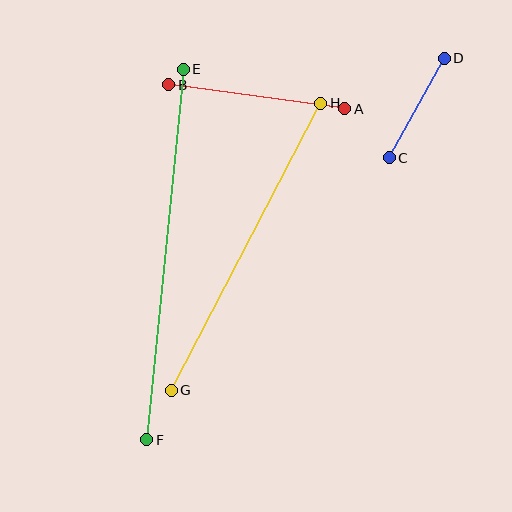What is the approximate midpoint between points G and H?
The midpoint is at approximately (246, 247) pixels.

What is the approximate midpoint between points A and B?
The midpoint is at approximately (257, 97) pixels.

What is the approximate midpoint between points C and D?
The midpoint is at approximately (417, 108) pixels.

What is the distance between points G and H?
The distance is approximately 324 pixels.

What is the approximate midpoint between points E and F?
The midpoint is at approximately (165, 254) pixels.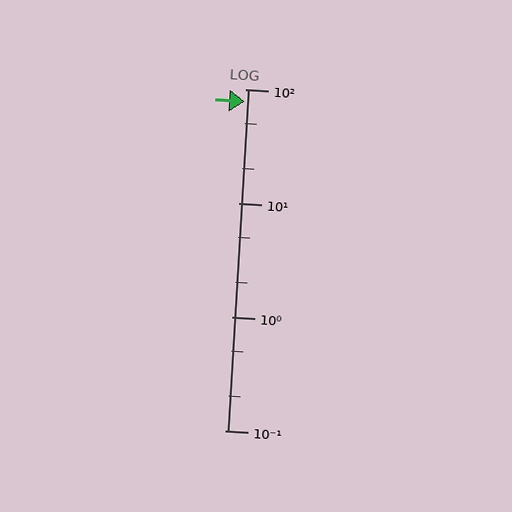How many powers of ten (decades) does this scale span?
The scale spans 3 decades, from 0.1 to 100.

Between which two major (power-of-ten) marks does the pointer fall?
The pointer is between 10 and 100.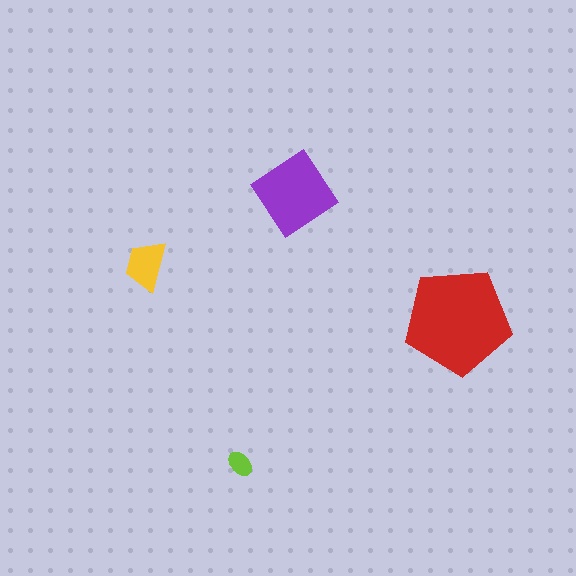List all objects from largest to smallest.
The red pentagon, the purple diamond, the yellow trapezoid, the lime ellipse.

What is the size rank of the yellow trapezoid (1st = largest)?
3rd.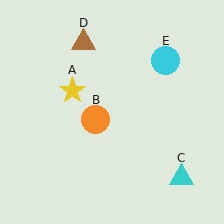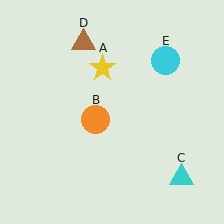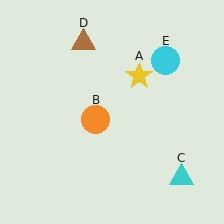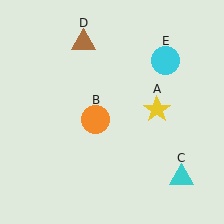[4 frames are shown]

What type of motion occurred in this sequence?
The yellow star (object A) rotated clockwise around the center of the scene.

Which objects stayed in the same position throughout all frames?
Orange circle (object B) and cyan triangle (object C) and brown triangle (object D) and cyan circle (object E) remained stationary.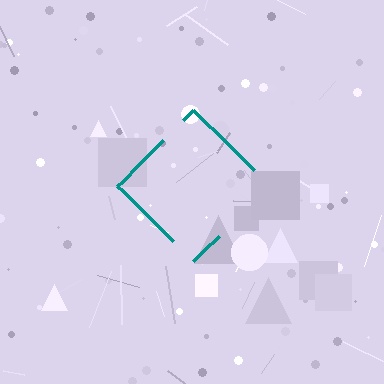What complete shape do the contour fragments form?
The contour fragments form a diamond.